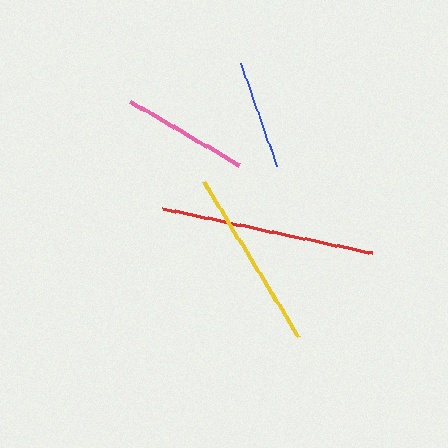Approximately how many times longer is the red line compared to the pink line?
The red line is approximately 1.7 times the length of the pink line.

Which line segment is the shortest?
The blue line is the shortest at approximately 109 pixels.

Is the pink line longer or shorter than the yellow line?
The yellow line is longer than the pink line.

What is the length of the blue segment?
The blue segment is approximately 109 pixels long.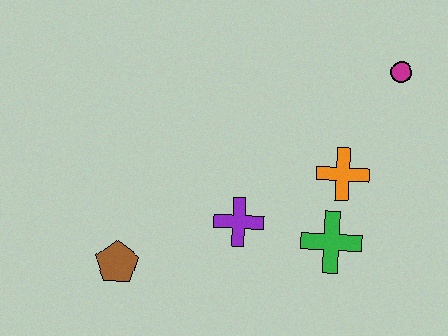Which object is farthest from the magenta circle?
The brown pentagon is farthest from the magenta circle.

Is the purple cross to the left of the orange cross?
Yes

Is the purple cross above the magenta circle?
No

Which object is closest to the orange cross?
The green cross is closest to the orange cross.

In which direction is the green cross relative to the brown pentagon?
The green cross is to the right of the brown pentagon.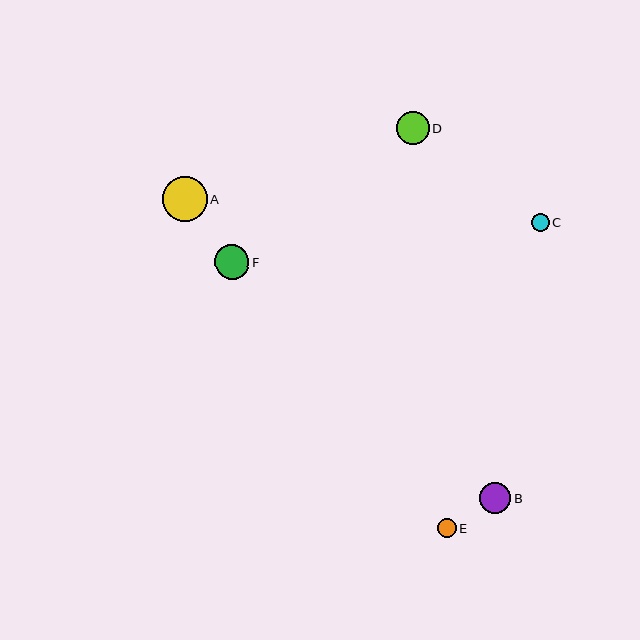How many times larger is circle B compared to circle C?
Circle B is approximately 1.7 times the size of circle C.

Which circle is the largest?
Circle A is the largest with a size of approximately 45 pixels.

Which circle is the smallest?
Circle C is the smallest with a size of approximately 18 pixels.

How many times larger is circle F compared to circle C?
Circle F is approximately 1.9 times the size of circle C.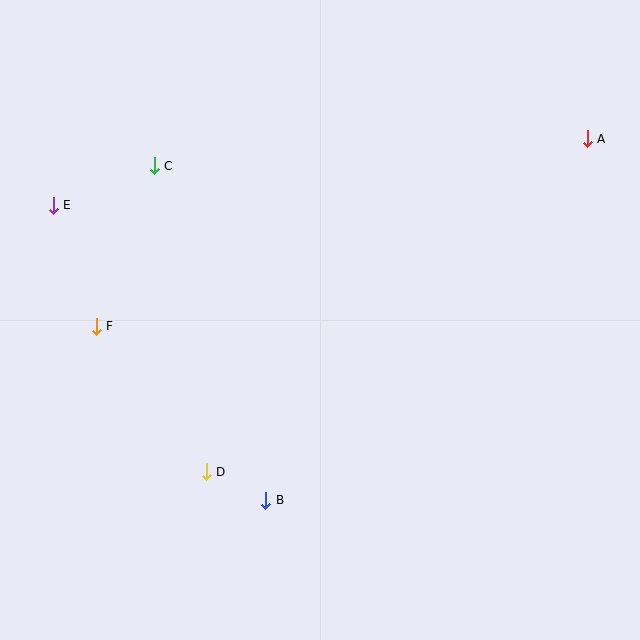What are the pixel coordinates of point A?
Point A is at (587, 139).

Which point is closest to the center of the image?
Point B at (266, 500) is closest to the center.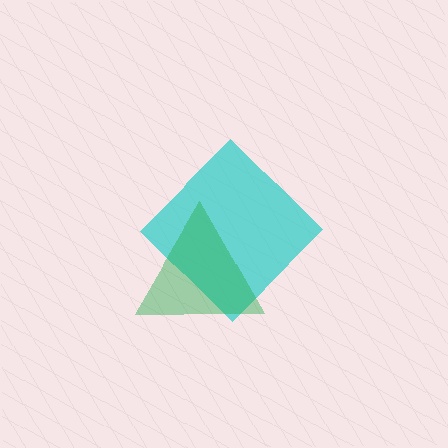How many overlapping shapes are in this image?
There are 2 overlapping shapes in the image.